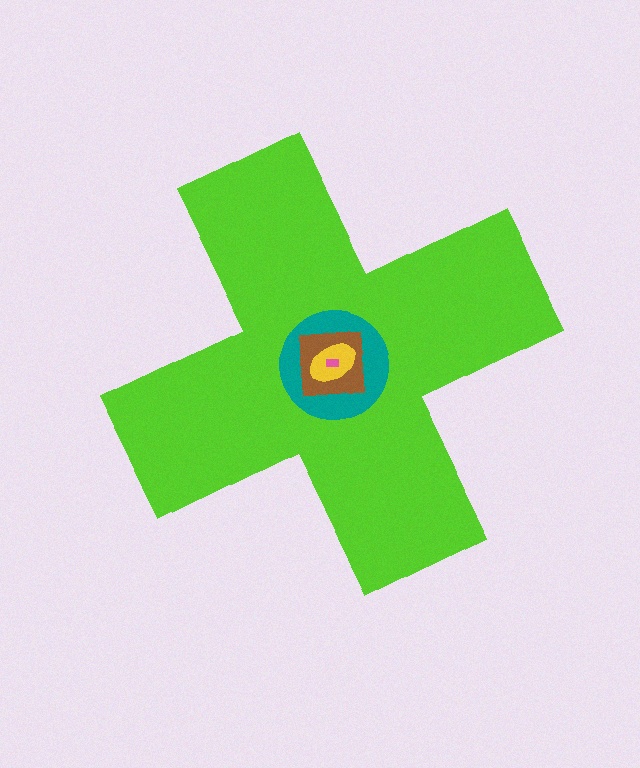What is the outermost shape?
The lime cross.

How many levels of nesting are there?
5.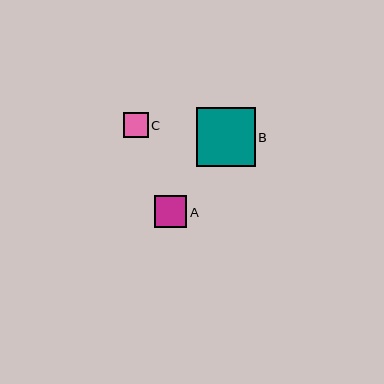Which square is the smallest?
Square C is the smallest with a size of approximately 25 pixels.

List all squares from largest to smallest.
From largest to smallest: B, A, C.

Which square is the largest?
Square B is the largest with a size of approximately 58 pixels.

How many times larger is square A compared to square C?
Square A is approximately 1.3 times the size of square C.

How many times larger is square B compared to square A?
Square B is approximately 1.8 times the size of square A.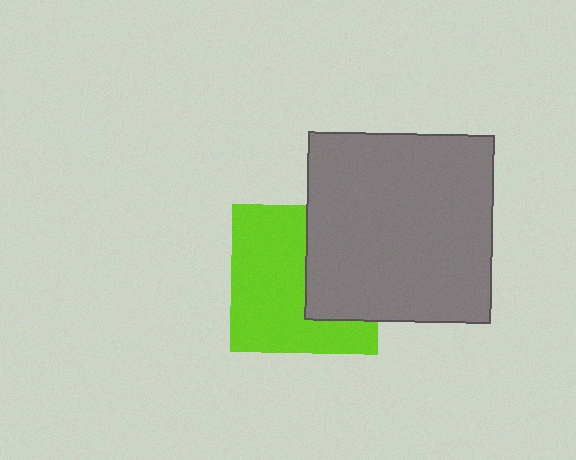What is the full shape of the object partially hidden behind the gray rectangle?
The partially hidden object is a lime square.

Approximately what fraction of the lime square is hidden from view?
Roughly 39% of the lime square is hidden behind the gray rectangle.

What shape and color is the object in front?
The object in front is a gray rectangle.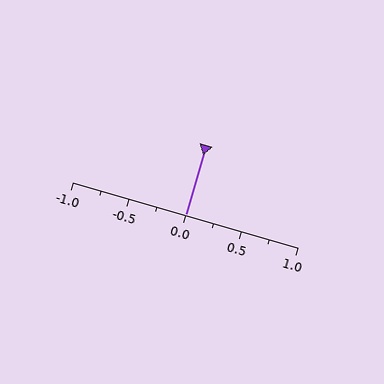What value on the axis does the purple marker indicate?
The marker indicates approximately 0.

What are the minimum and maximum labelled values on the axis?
The axis runs from -1.0 to 1.0.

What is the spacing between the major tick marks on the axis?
The major ticks are spaced 0.5 apart.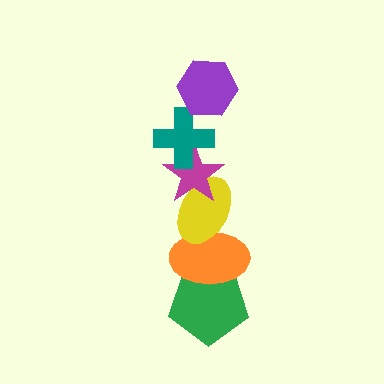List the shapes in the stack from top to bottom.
From top to bottom: the purple hexagon, the teal cross, the magenta star, the yellow ellipse, the orange ellipse, the green pentagon.